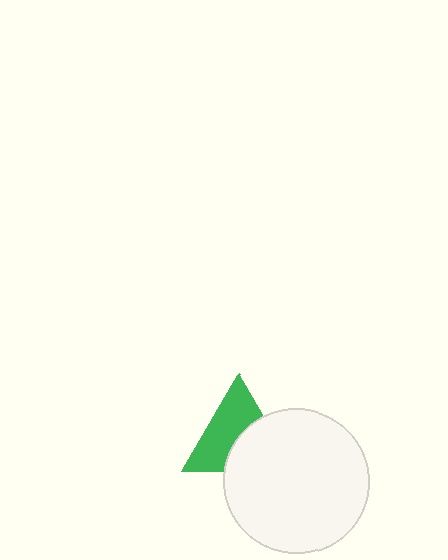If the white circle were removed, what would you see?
You would see the complete green triangle.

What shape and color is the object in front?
The object in front is a white circle.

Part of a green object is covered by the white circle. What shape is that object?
It is a triangle.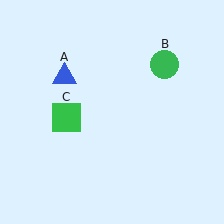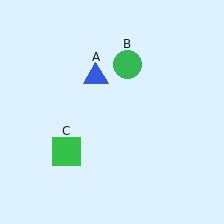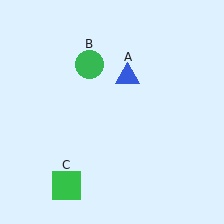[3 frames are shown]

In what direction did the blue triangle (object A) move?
The blue triangle (object A) moved right.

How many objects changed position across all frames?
3 objects changed position: blue triangle (object A), green circle (object B), green square (object C).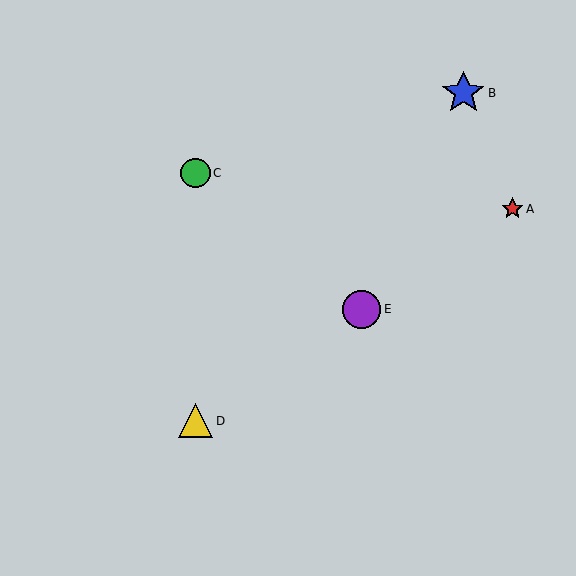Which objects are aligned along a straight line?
Objects A, D, E are aligned along a straight line.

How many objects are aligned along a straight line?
3 objects (A, D, E) are aligned along a straight line.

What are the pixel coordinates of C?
Object C is at (196, 173).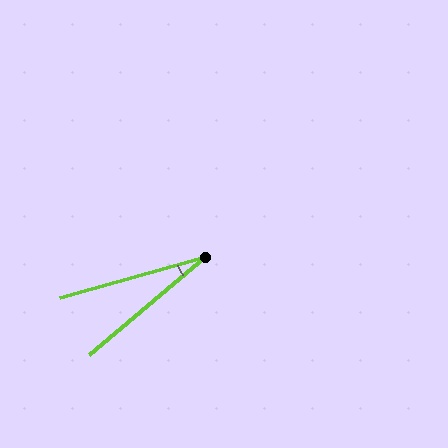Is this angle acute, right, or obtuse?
It is acute.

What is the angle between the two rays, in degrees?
Approximately 24 degrees.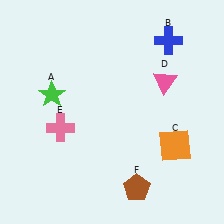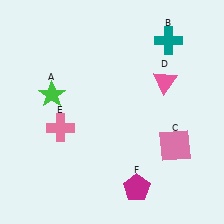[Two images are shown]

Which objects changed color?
B changed from blue to teal. C changed from orange to pink. F changed from brown to magenta.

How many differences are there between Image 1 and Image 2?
There are 3 differences between the two images.